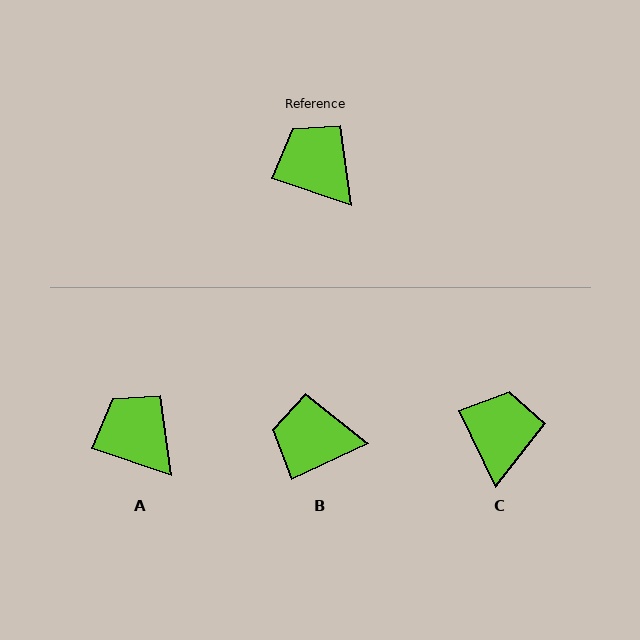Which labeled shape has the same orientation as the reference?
A.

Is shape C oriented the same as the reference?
No, it is off by about 46 degrees.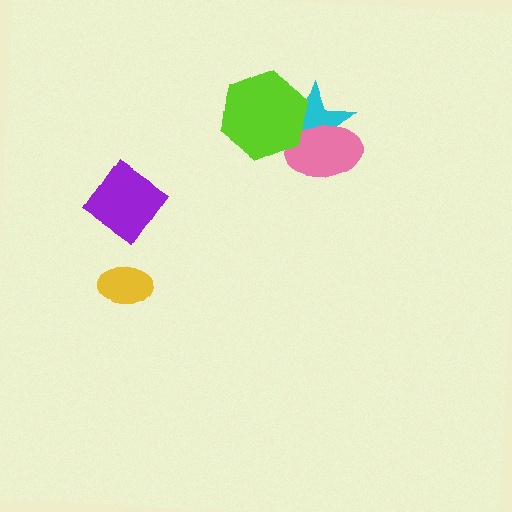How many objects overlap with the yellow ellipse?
0 objects overlap with the yellow ellipse.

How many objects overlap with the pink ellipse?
2 objects overlap with the pink ellipse.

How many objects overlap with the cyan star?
2 objects overlap with the cyan star.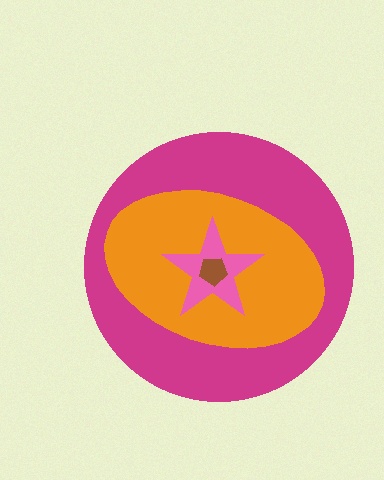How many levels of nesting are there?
4.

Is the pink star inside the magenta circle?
Yes.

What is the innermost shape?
The brown pentagon.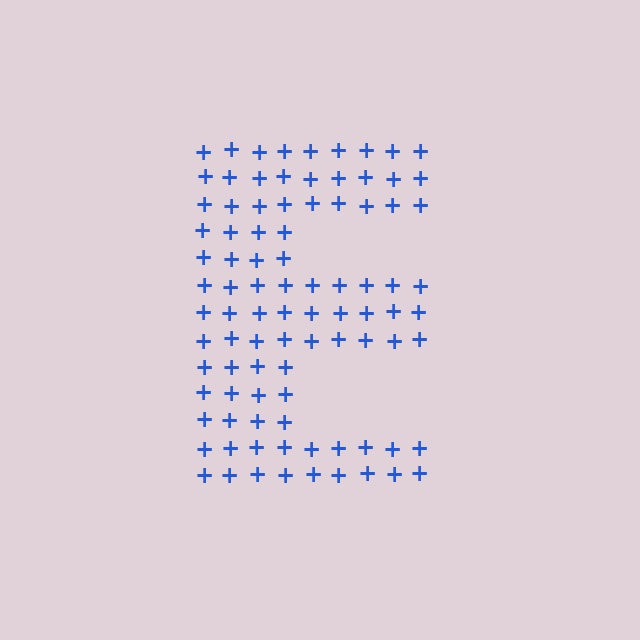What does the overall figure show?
The overall figure shows the letter E.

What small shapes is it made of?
It is made of small plus signs.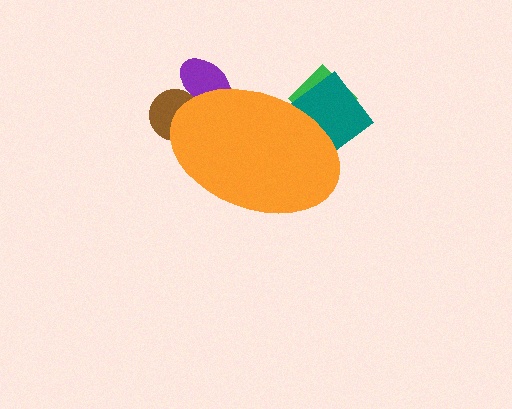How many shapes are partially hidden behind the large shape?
4 shapes are partially hidden.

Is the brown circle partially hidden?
Yes, the brown circle is partially hidden behind the orange ellipse.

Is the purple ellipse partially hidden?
Yes, the purple ellipse is partially hidden behind the orange ellipse.